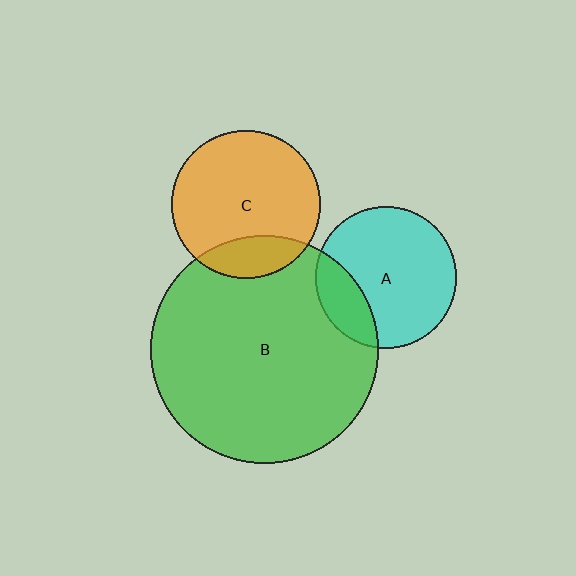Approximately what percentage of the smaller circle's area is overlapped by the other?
Approximately 20%.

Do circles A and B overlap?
Yes.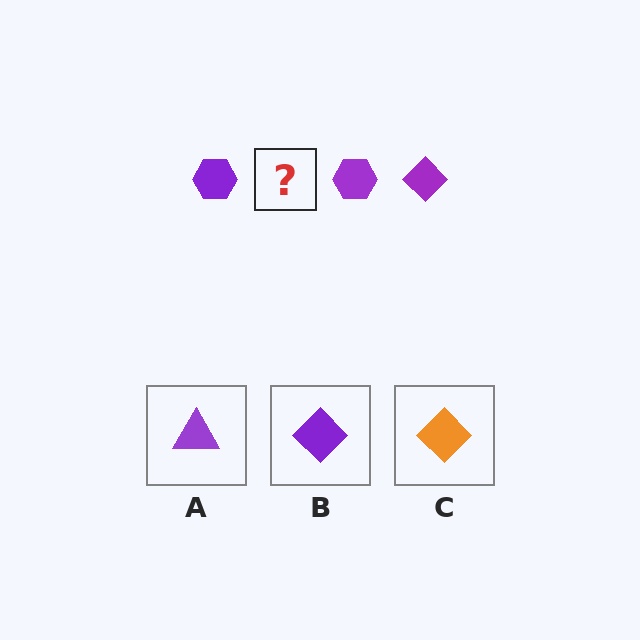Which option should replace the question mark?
Option B.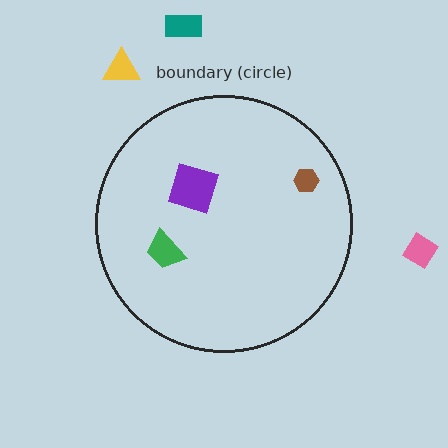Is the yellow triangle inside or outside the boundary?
Outside.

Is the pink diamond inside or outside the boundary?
Outside.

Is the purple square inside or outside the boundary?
Inside.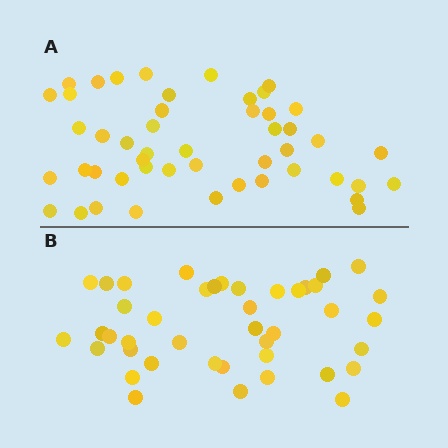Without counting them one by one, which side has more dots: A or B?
Region A (the top region) has more dots.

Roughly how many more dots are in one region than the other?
Region A has about 6 more dots than region B.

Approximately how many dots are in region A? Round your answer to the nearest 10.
About 50 dots. (The exact count is 48, which rounds to 50.)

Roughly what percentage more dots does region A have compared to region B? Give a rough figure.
About 15% more.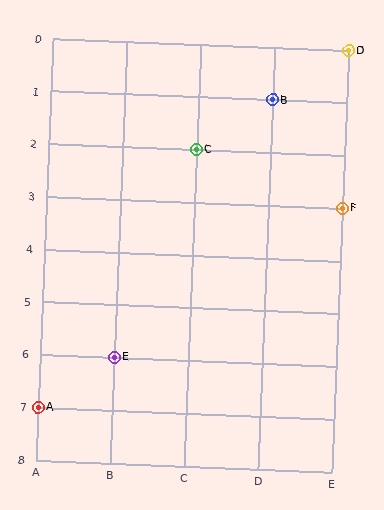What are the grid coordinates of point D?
Point D is at grid coordinates (E, 0).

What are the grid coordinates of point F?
Point F is at grid coordinates (E, 3).